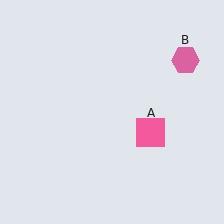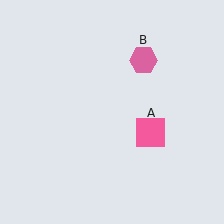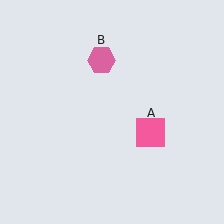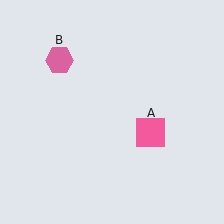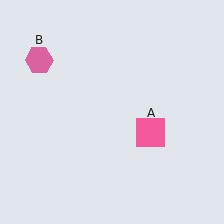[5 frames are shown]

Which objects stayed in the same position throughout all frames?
Pink square (object A) remained stationary.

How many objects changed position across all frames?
1 object changed position: pink hexagon (object B).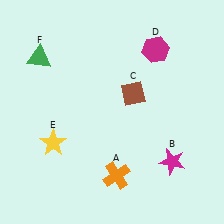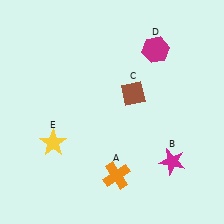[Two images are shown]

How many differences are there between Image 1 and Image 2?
There is 1 difference between the two images.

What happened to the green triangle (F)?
The green triangle (F) was removed in Image 2. It was in the top-left area of Image 1.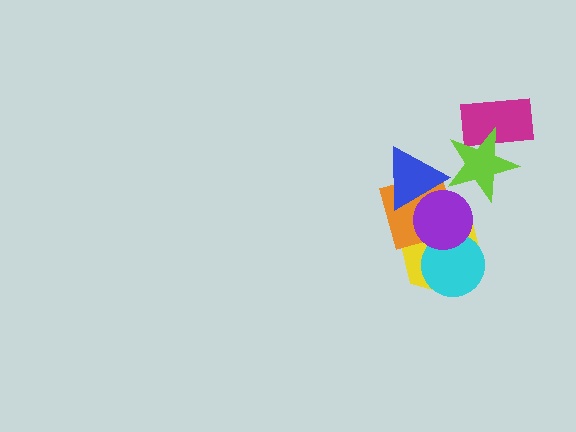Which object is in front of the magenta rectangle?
The lime star is in front of the magenta rectangle.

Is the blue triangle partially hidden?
No, no other shape covers it.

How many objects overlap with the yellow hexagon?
3 objects overlap with the yellow hexagon.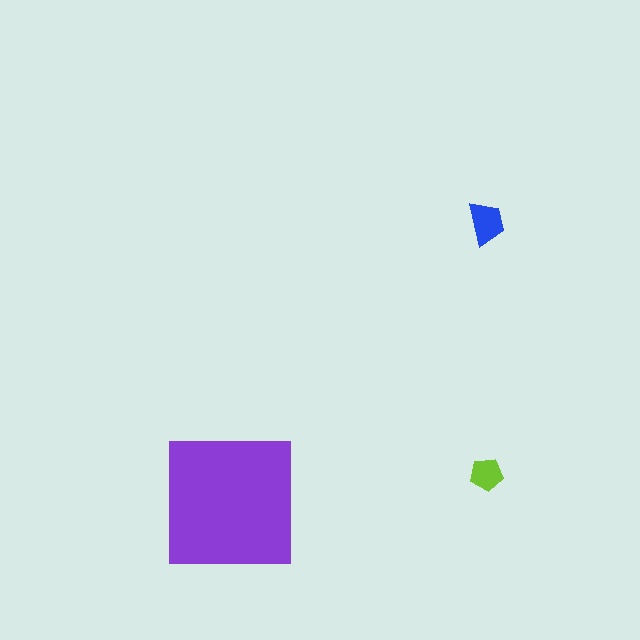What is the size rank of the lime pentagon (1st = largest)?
3rd.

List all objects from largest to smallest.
The purple square, the blue trapezoid, the lime pentagon.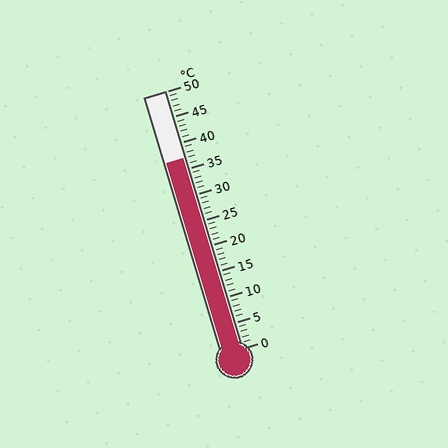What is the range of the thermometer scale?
The thermometer scale ranges from 0°C to 50°C.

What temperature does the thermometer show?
The thermometer shows approximately 37°C.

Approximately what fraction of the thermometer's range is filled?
The thermometer is filled to approximately 75% of its range.